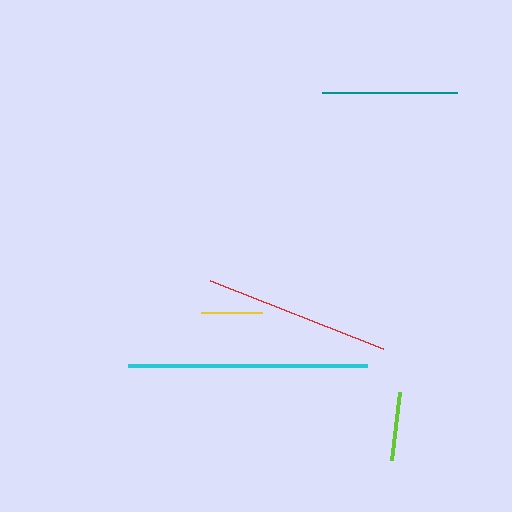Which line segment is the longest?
The cyan line is the longest at approximately 239 pixels.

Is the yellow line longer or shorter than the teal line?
The teal line is longer than the yellow line.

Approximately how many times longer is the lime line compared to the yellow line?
The lime line is approximately 1.1 times the length of the yellow line.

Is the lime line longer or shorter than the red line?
The red line is longer than the lime line.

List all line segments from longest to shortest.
From longest to shortest: cyan, red, teal, lime, yellow.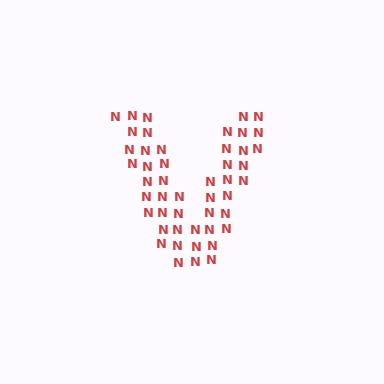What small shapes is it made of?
It is made of small letter N's.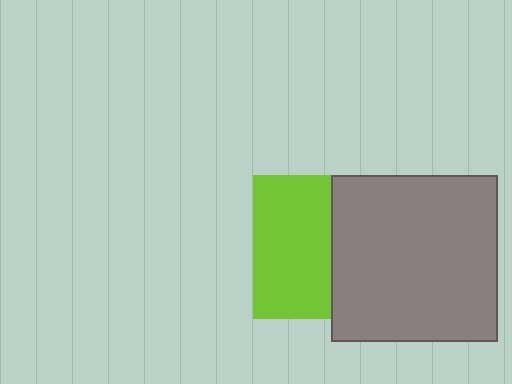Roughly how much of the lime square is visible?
About half of it is visible (roughly 54%).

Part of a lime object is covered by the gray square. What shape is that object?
It is a square.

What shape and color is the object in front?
The object in front is a gray square.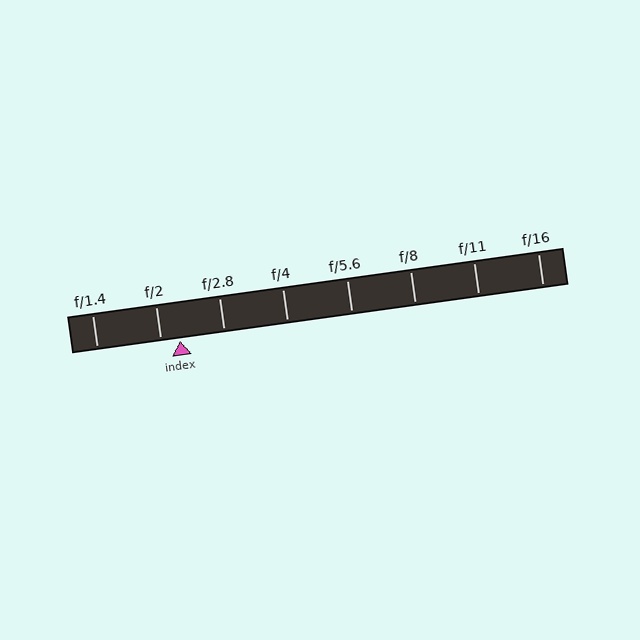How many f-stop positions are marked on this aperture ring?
There are 8 f-stop positions marked.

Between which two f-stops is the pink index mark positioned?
The index mark is between f/2 and f/2.8.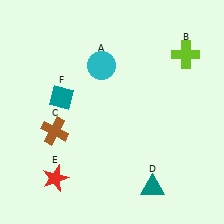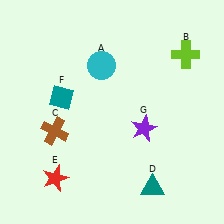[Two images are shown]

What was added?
A purple star (G) was added in Image 2.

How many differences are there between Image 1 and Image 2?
There is 1 difference between the two images.